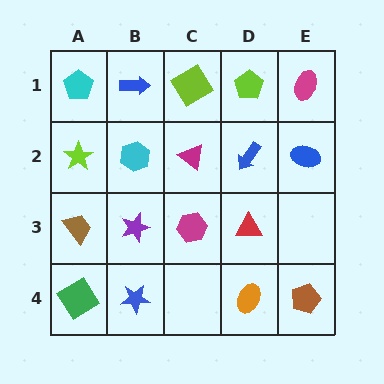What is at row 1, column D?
A lime pentagon.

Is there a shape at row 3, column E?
No, that cell is empty.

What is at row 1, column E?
A magenta ellipse.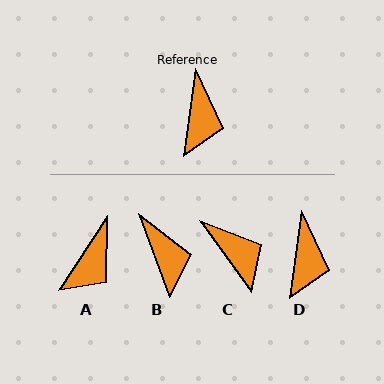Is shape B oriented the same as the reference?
No, it is off by about 28 degrees.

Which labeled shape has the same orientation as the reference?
D.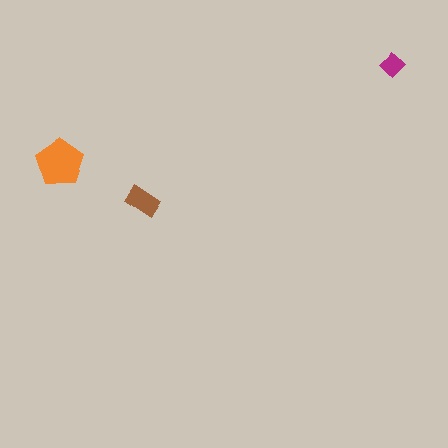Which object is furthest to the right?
The magenta diamond is rightmost.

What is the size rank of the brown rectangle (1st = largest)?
2nd.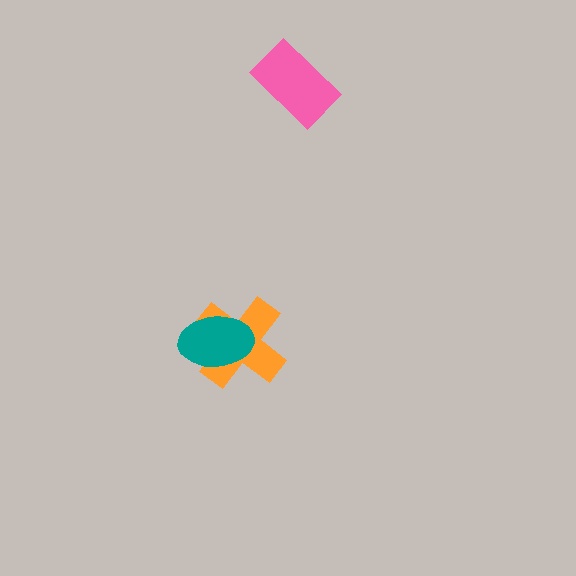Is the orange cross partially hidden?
Yes, it is partially covered by another shape.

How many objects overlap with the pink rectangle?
0 objects overlap with the pink rectangle.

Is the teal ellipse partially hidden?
No, no other shape covers it.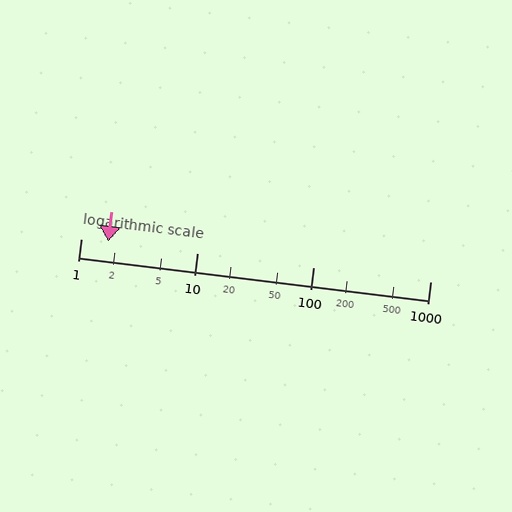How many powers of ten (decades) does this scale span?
The scale spans 3 decades, from 1 to 1000.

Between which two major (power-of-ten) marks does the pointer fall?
The pointer is between 1 and 10.